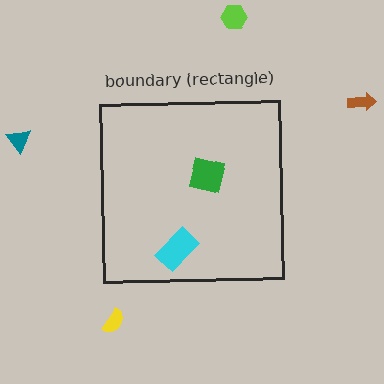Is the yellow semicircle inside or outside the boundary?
Outside.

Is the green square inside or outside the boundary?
Inside.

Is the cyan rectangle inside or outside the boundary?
Inside.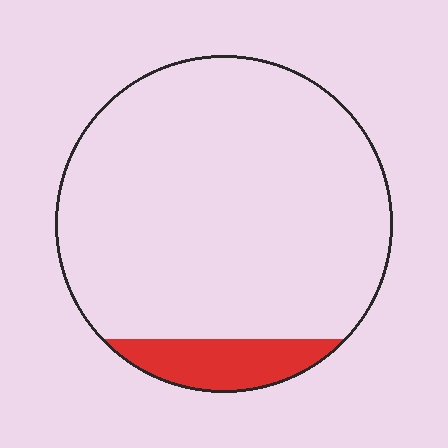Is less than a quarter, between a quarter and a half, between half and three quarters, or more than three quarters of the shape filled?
Less than a quarter.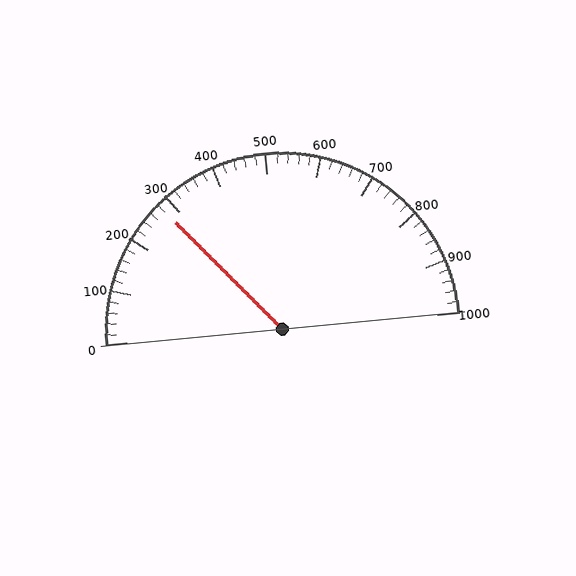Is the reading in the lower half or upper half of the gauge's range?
The reading is in the lower half of the range (0 to 1000).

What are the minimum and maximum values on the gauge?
The gauge ranges from 0 to 1000.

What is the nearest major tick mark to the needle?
The nearest major tick mark is 300.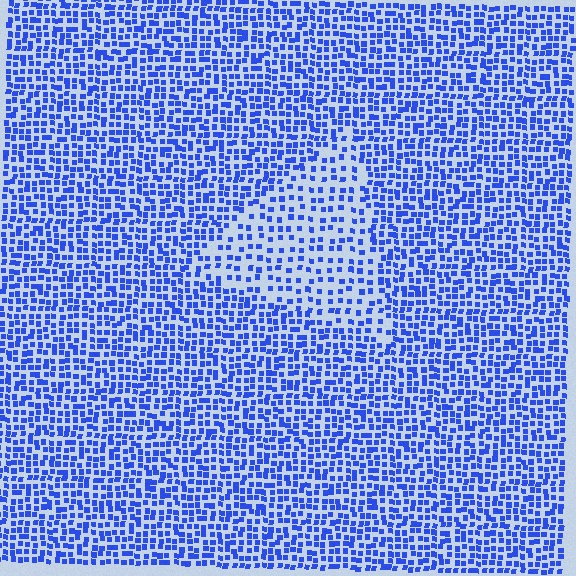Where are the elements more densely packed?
The elements are more densely packed outside the triangle boundary.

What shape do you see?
I see a triangle.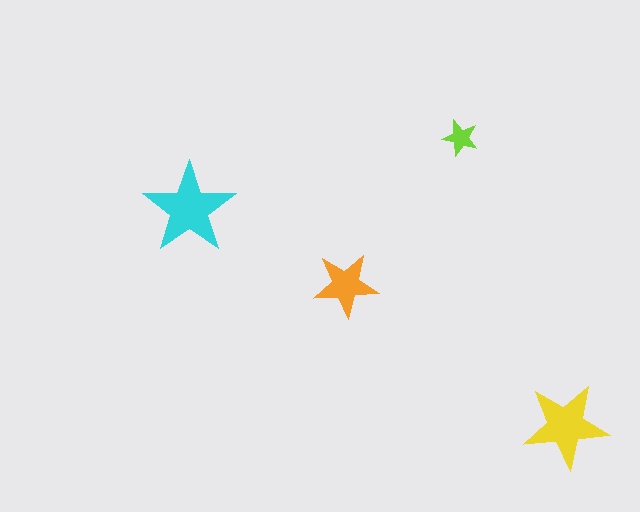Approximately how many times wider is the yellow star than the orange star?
About 1.5 times wider.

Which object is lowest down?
The yellow star is bottommost.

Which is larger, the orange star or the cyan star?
The cyan one.